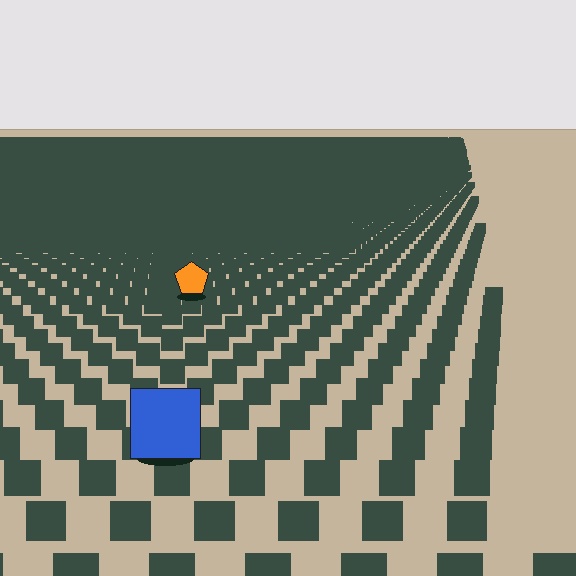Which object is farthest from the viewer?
The orange pentagon is farthest from the viewer. It appears smaller and the ground texture around it is denser.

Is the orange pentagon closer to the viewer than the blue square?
No. The blue square is closer — you can tell from the texture gradient: the ground texture is coarser near it.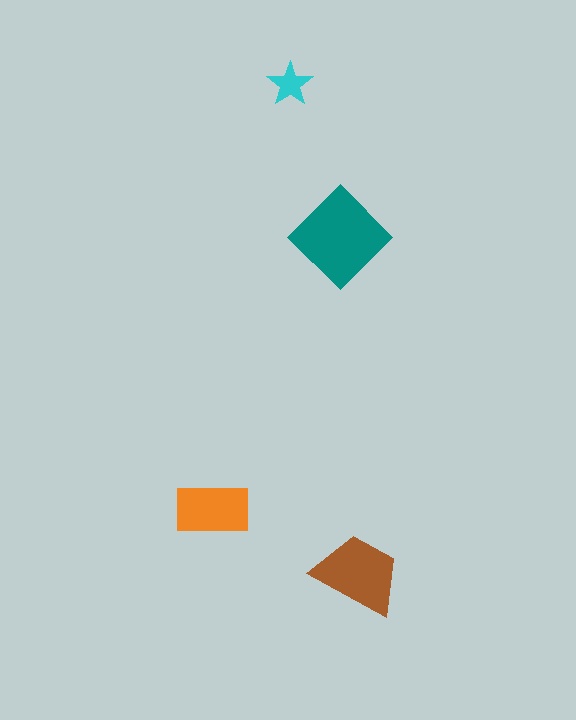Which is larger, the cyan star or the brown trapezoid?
The brown trapezoid.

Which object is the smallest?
The cyan star.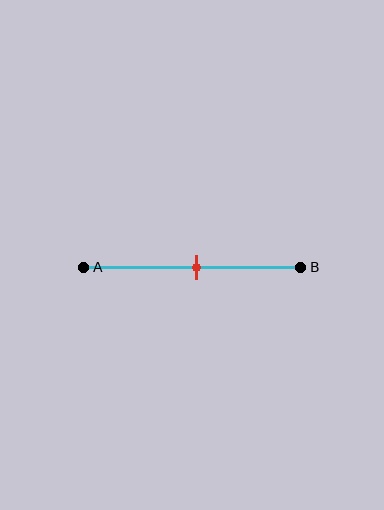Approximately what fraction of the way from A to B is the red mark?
The red mark is approximately 50% of the way from A to B.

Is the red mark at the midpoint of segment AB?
Yes, the mark is approximately at the midpoint.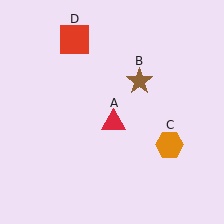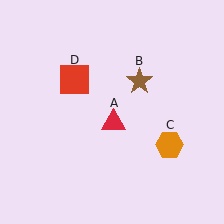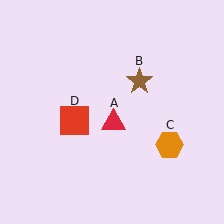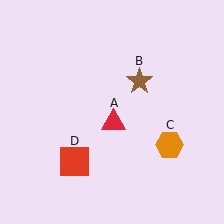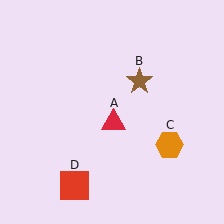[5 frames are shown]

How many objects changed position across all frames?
1 object changed position: red square (object D).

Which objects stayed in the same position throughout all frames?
Red triangle (object A) and brown star (object B) and orange hexagon (object C) remained stationary.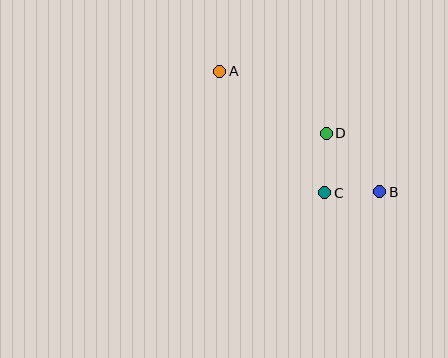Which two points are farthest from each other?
Points A and B are farthest from each other.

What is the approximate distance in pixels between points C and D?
The distance between C and D is approximately 59 pixels.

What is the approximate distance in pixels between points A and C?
The distance between A and C is approximately 161 pixels.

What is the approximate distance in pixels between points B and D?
The distance between B and D is approximately 79 pixels.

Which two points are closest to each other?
Points B and C are closest to each other.